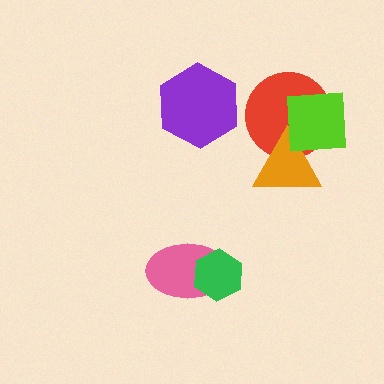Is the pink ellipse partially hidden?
Yes, it is partially covered by another shape.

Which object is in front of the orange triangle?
The lime square is in front of the orange triangle.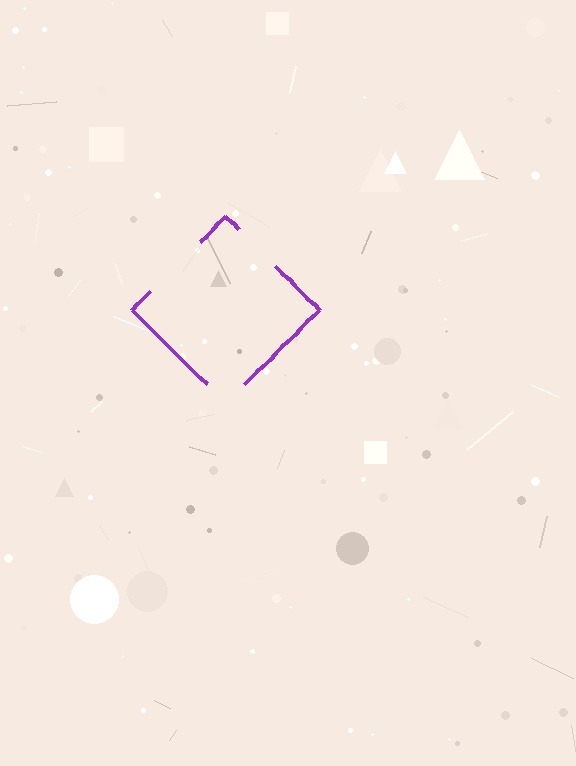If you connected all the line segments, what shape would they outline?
They would outline a diamond.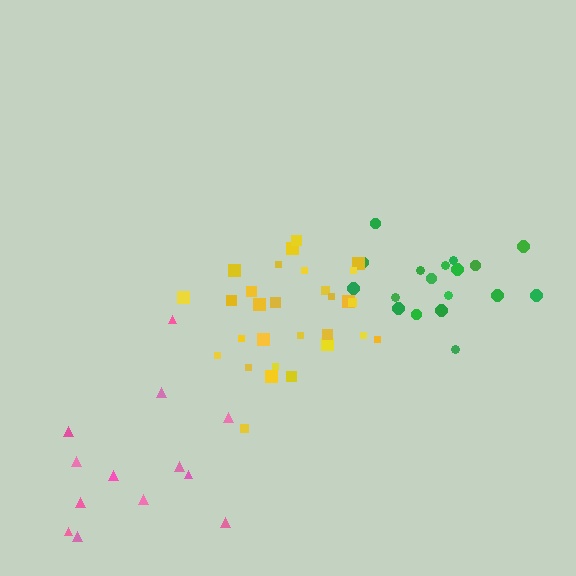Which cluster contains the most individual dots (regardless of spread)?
Yellow (29).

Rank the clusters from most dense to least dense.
yellow, green, pink.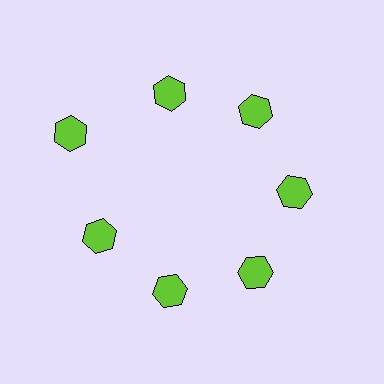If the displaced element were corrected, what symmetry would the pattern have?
It would have 7-fold rotational symmetry — the pattern would map onto itself every 51 degrees.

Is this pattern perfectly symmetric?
No. The 7 lime hexagons are arranged in a ring, but one element near the 10 o'clock position is pushed outward from the center, breaking the 7-fold rotational symmetry.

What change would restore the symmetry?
The symmetry would be restored by moving it inward, back onto the ring so that all 7 hexagons sit at equal angles and equal distance from the center.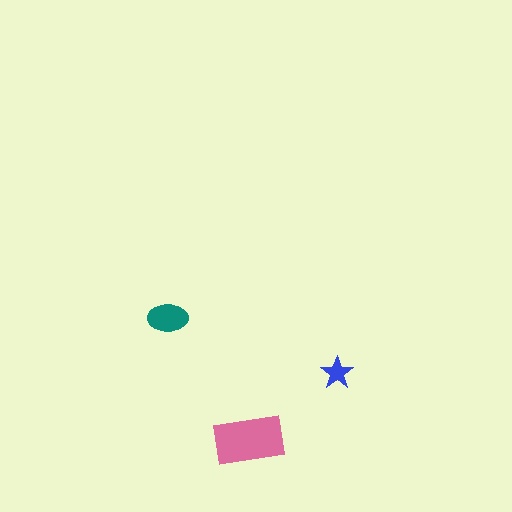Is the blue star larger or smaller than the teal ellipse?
Smaller.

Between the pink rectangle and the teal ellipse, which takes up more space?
The pink rectangle.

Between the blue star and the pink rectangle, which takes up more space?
The pink rectangle.